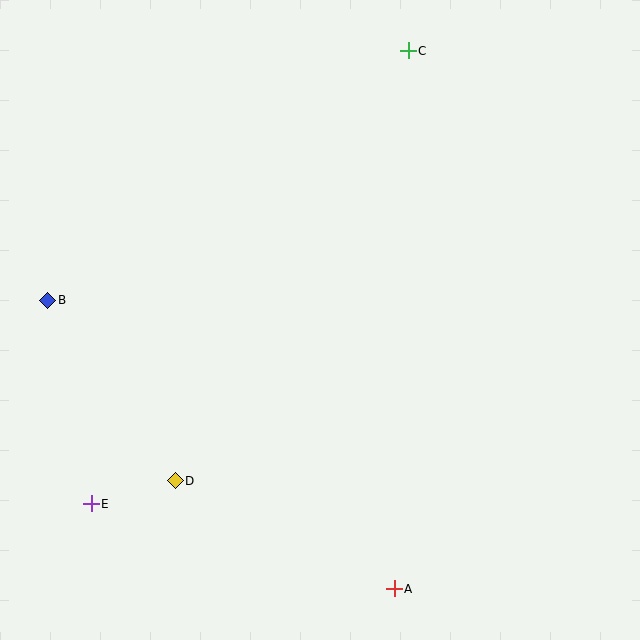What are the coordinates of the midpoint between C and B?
The midpoint between C and B is at (228, 176).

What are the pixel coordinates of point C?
Point C is at (408, 51).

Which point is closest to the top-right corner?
Point C is closest to the top-right corner.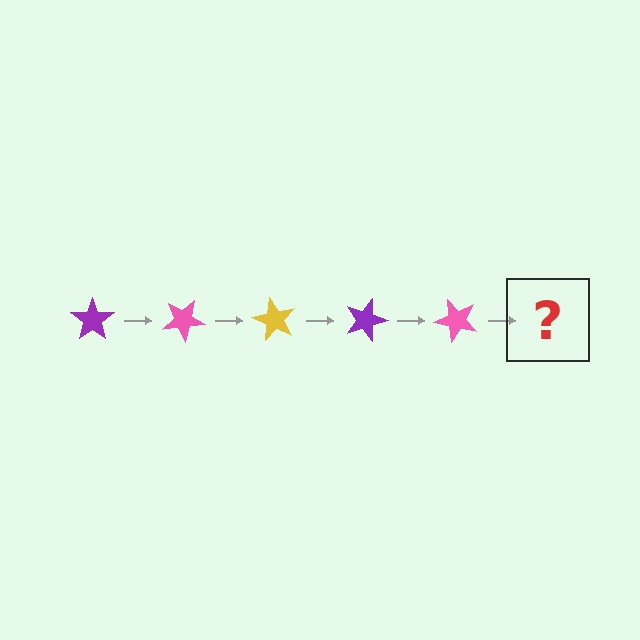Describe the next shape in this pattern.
It should be a yellow star, rotated 150 degrees from the start.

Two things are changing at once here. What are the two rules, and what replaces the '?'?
The two rules are that it rotates 30 degrees each step and the color cycles through purple, pink, and yellow. The '?' should be a yellow star, rotated 150 degrees from the start.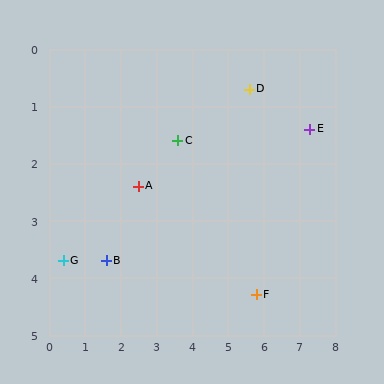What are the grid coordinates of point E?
Point E is at approximately (7.3, 1.4).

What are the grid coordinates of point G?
Point G is at approximately (0.4, 3.7).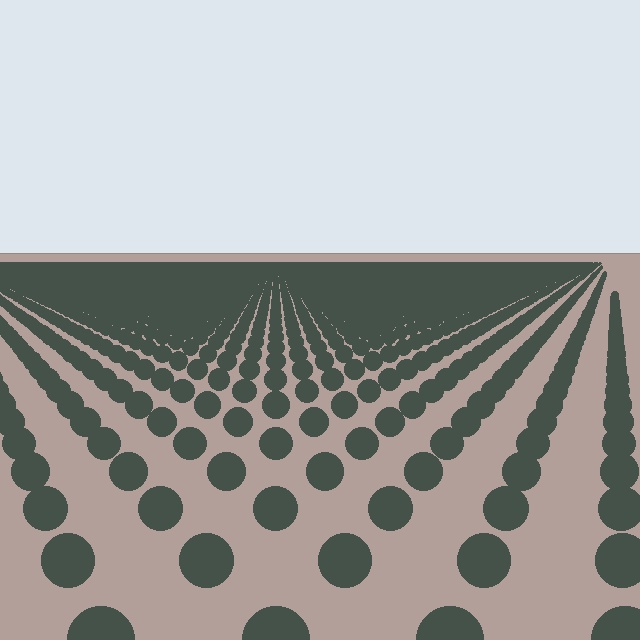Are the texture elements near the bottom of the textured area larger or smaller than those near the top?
Larger. Near the bottom, elements are closer to the viewer and appear at a bigger on-screen size.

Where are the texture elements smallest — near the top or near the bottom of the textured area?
Near the top.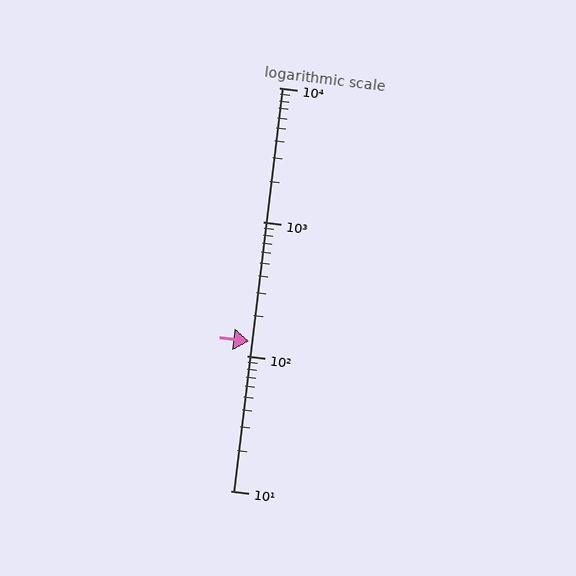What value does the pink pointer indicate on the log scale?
The pointer indicates approximately 130.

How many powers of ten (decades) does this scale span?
The scale spans 3 decades, from 10 to 10000.